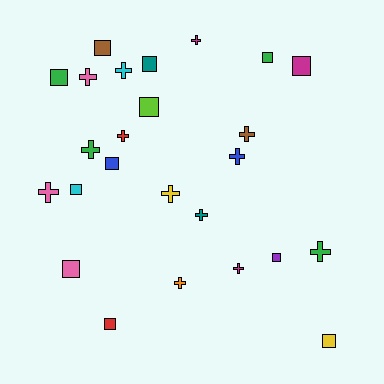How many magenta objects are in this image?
There are 3 magenta objects.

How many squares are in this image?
There are 12 squares.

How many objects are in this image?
There are 25 objects.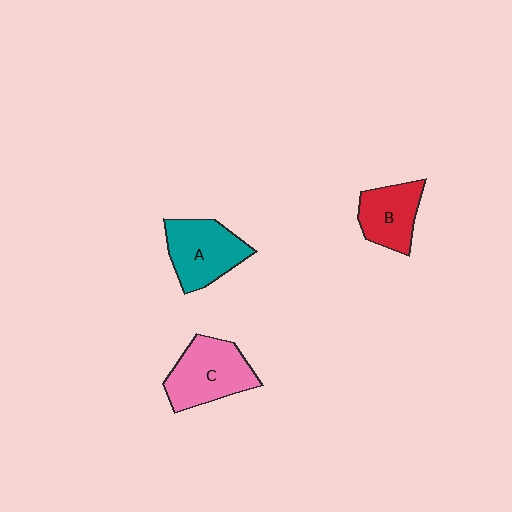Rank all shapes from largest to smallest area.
From largest to smallest: C (pink), A (teal), B (red).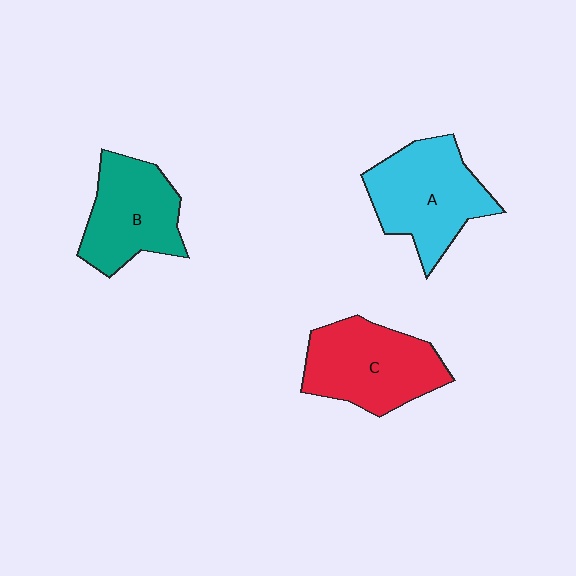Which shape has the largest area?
Shape A (cyan).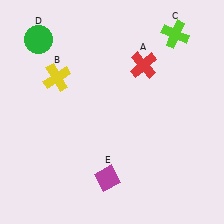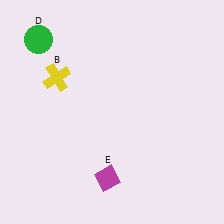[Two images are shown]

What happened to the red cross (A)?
The red cross (A) was removed in Image 2. It was in the top-right area of Image 1.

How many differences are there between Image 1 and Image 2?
There are 2 differences between the two images.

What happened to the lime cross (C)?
The lime cross (C) was removed in Image 2. It was in the top-right area of Image 1.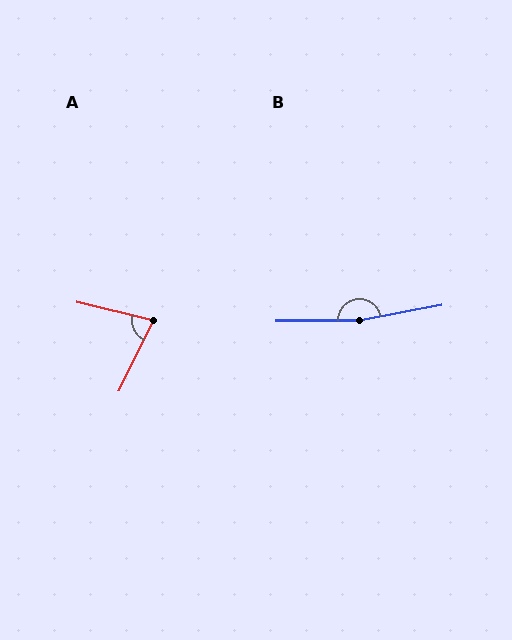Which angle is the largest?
B, at approximately 170 degrees.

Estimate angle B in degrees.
Approximately 170 degrees.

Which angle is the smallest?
A, at approximately 78 degrees.